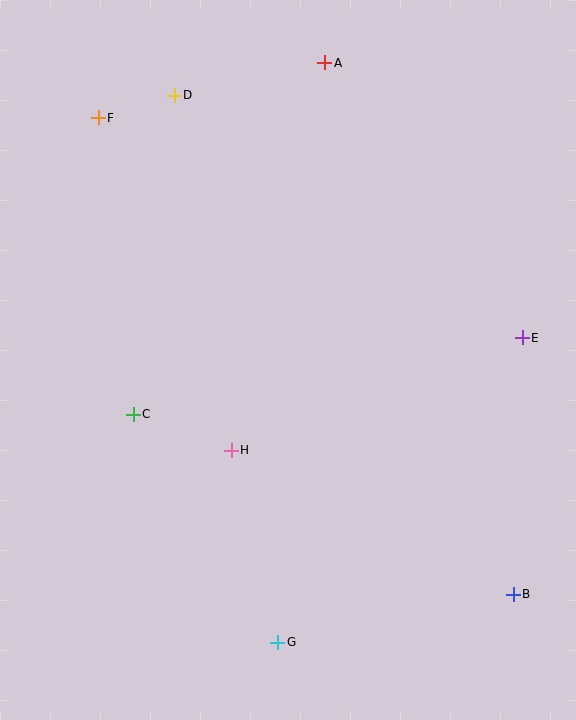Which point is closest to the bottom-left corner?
Point G is closest to the bottom-left corner.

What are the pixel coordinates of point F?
Point F is at (98, 118).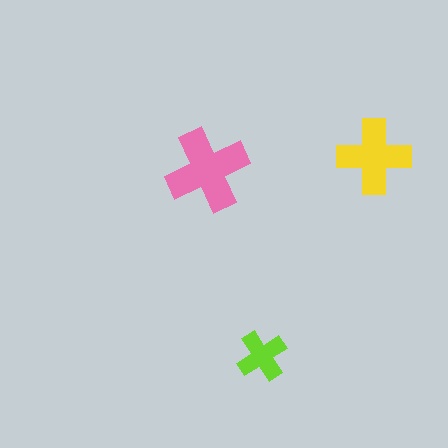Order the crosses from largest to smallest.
the pink one, the yellow one, the lime one.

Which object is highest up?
The yellow cross is topmost.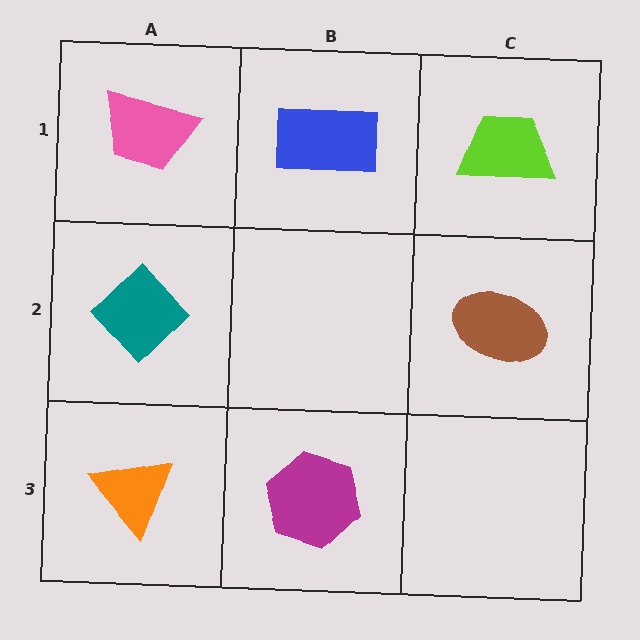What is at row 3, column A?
An orange triangle.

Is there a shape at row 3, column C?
No, that cell is empty.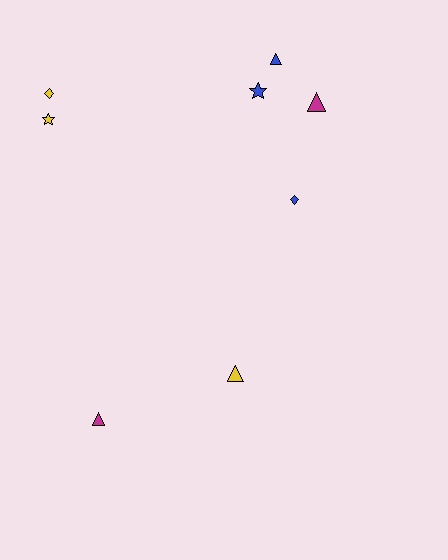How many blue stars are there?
There is 1 blue star.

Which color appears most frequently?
Blue, with 3 objects.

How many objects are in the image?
There are 8 objects.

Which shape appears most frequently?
Triangle, with 4 objects.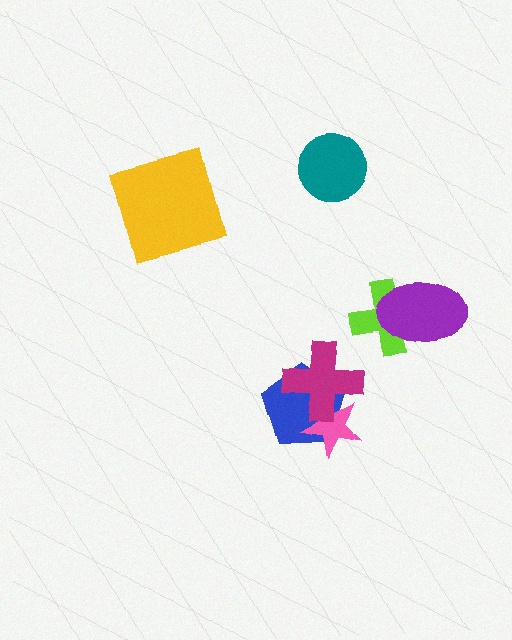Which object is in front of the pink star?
The magenta cross is in front of the pink star.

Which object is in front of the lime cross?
The purple ellipse is in front of the lime cross.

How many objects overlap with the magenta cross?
2 objects overlap with the magenta cross.